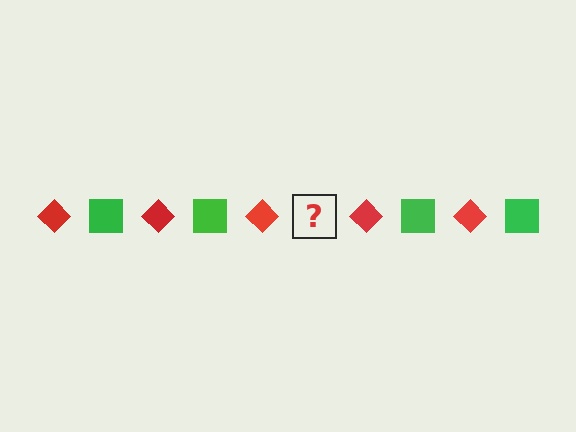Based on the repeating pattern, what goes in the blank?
The blank should be a green square.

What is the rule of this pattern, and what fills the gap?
The rule is that the pattern alternates between red diamond and green square. The gap should be filled with a green square.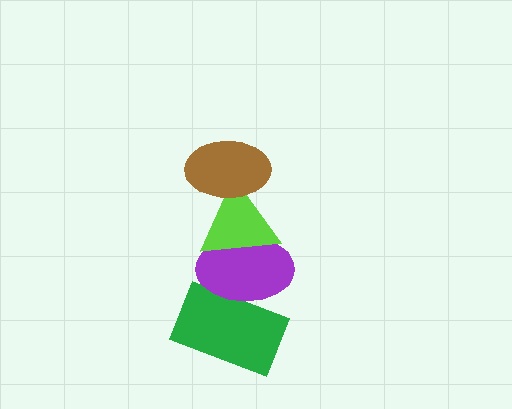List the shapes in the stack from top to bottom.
From top to bottom: the brown ellipse, the lime triangle, the purple ellipse, the green rectangle.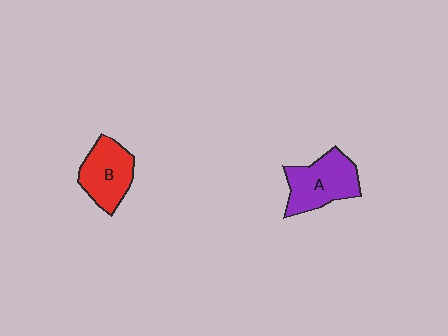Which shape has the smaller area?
Shape B (red).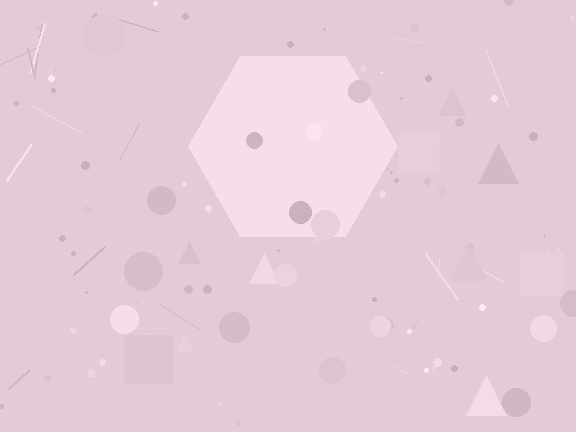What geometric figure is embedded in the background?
A hexagon is embedded in the background.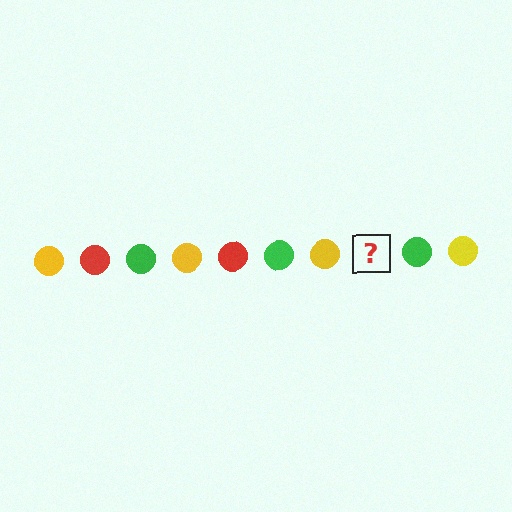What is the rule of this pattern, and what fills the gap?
The rule is that the pattern cycles through yellow, red, green circles. The gap should be filled with a red circle.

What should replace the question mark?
The question mark should be replaced with a red circle.